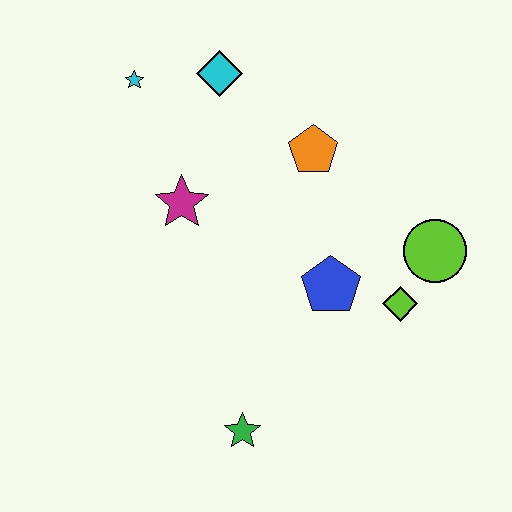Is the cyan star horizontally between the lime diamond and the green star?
No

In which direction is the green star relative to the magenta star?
The green star is below the magenta star.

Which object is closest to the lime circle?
The lime diamond is closest to the lime circle.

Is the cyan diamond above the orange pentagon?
Yes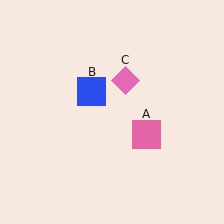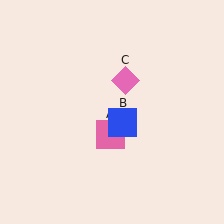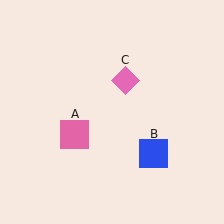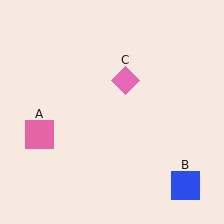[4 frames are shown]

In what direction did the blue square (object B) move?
The blue square (object B) moved down and to the right.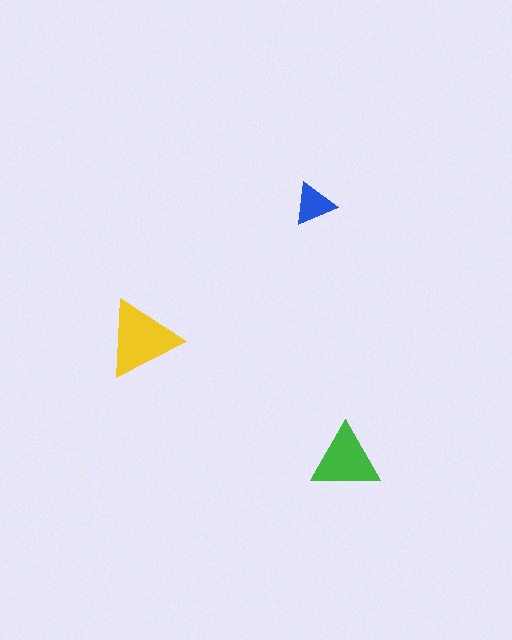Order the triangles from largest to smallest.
the yellow one, the green one, the blue one.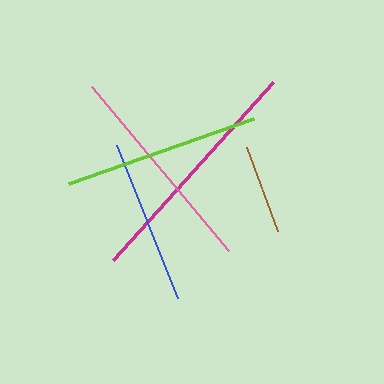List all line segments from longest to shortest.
From longest to shortest: magenta, pink, lime, blue, brown.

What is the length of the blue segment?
The blue segment is approximately 164 pixels long.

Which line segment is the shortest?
The brown line is the shortest at approximately 89 pixels.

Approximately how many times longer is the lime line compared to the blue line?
The lime line is approximately 1.2 times the length of the blue line.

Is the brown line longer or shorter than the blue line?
The blue line is longer than the brown line.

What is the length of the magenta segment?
The magenta segment is approximately 239 pixels long.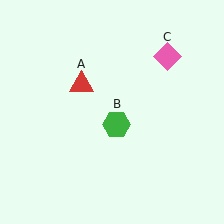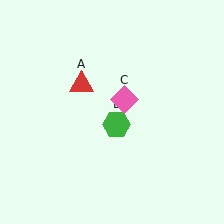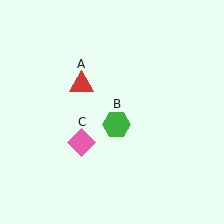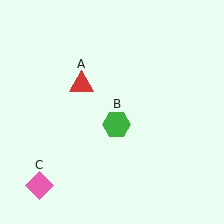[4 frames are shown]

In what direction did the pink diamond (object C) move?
The pink diamond (object C) moved down and to the left.